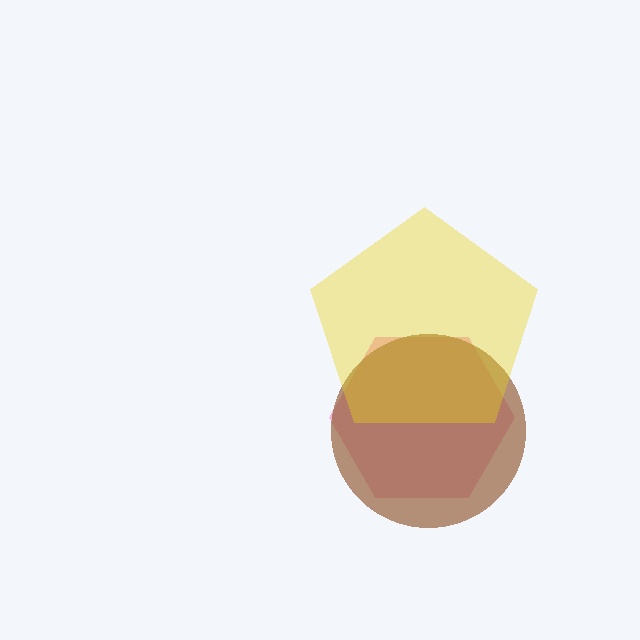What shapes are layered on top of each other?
The layered shapes are: a pink hexagon, a brown circle, a yellow pentagon.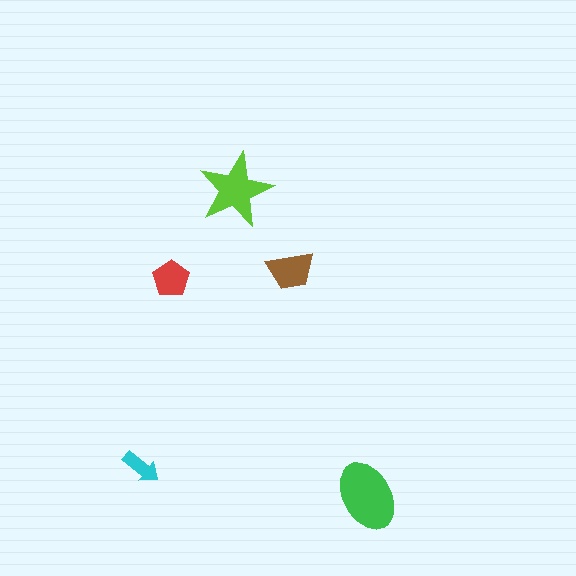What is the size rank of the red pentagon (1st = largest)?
4th.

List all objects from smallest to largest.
The cyan arrow, the red pentagon, the brown trapezoid, the lime star, the green ellipse.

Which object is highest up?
The lime star is topmost.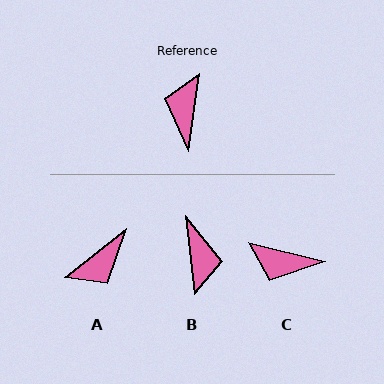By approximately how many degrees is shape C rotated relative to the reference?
Approximately 84 degrees counter-clockwise.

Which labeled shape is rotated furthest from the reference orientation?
B, about 166 degrees away.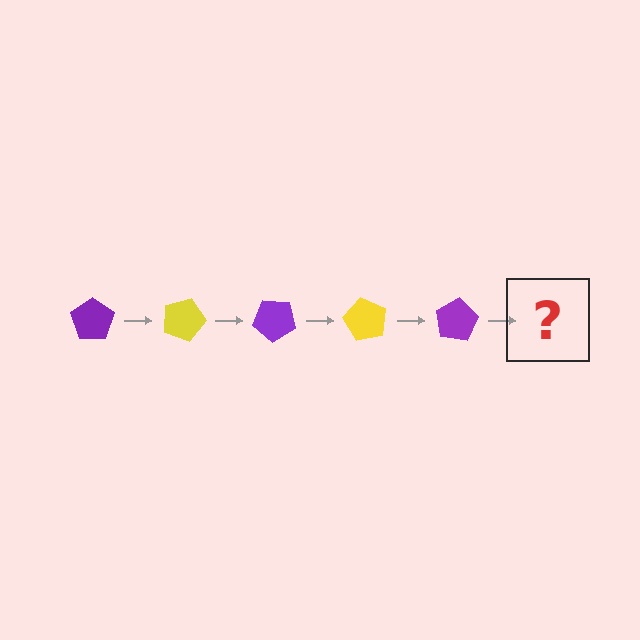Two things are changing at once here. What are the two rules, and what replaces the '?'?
The two rules are that it rotates 20 degrees each step and the color cycles through purple and yellow. The '?' should be a yellow pentagon, rotated 100 degrees from the start.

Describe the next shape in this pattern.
It should be a yellow pentagon, rotated 100 degrees from the start.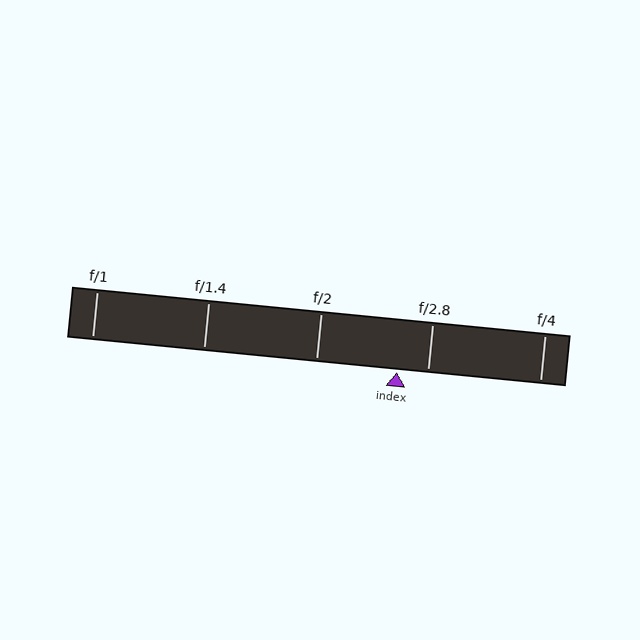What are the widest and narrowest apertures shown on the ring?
The widest aperture shown is f/1 and the narrowest is f/4.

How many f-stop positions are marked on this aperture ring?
There are 5 f-stop positions marked.